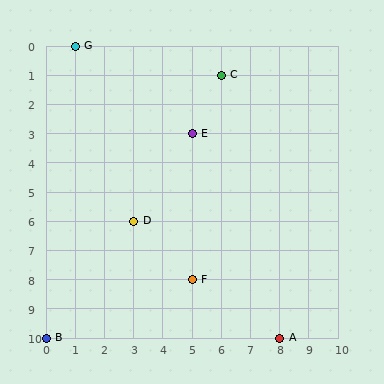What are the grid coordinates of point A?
Point A is at grid coordinates (8, 10).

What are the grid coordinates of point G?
Point G is at grid coordinates (1, 0).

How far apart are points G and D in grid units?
Points G and D are 2 columns and 6 rows apart (about 6.3 grid units diagonally).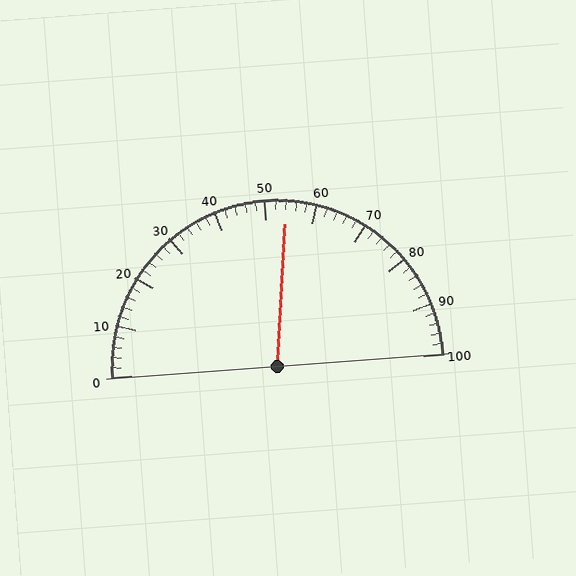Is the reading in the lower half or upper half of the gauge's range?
The reading is in the upper half of the range (0 to 100).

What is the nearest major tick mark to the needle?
The nearest major tick mark is 50.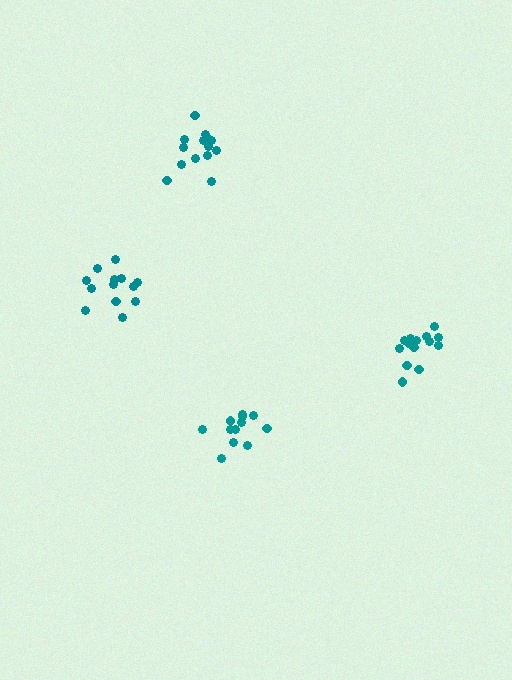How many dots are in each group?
Group 1: 14 dots, Group 2: 12 dots, Group 3: 13 dots, Group 4: 15 dots (54 total).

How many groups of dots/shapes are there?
There are 4 groups.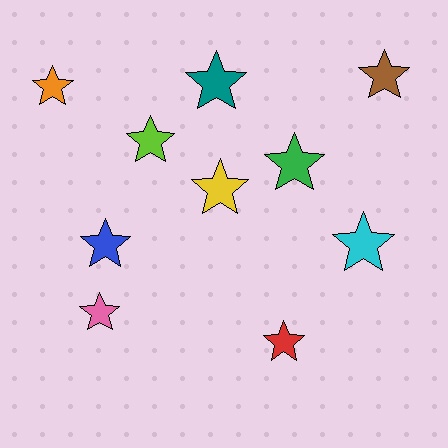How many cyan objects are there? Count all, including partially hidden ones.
There is 1 cyan object.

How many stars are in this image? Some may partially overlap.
There are 10 stars.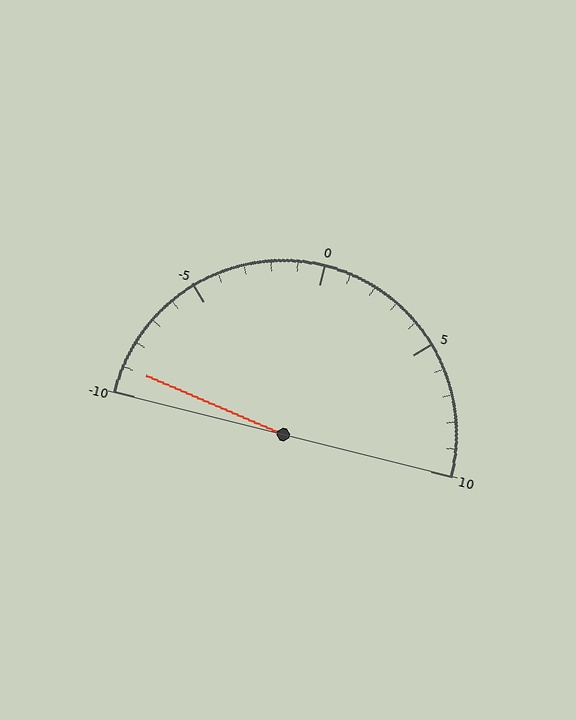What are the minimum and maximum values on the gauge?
The gauge ranges from -10 to 10.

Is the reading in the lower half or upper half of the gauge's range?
The reading is in the lower half of the range (-10 to 10).